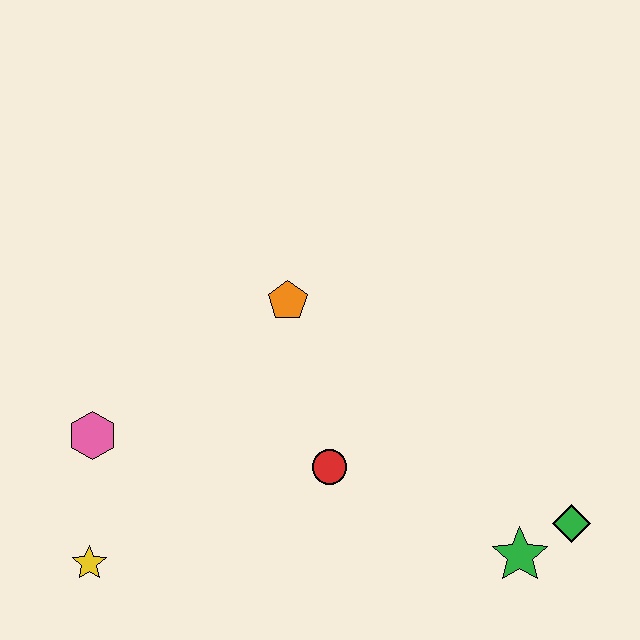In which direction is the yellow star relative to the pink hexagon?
The yellow star is below the pink hexagon.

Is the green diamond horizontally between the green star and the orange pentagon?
No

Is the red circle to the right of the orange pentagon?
Yes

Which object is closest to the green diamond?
The green star is closest to the green diamond.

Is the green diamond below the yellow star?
No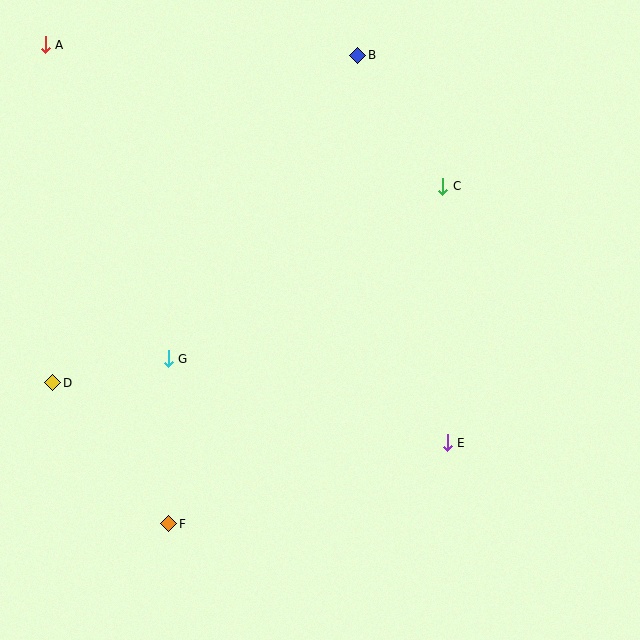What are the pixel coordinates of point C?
Point C is at (443, 186).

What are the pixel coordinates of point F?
Point F is at (169, 524).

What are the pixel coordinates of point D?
Point D is at (53, 383).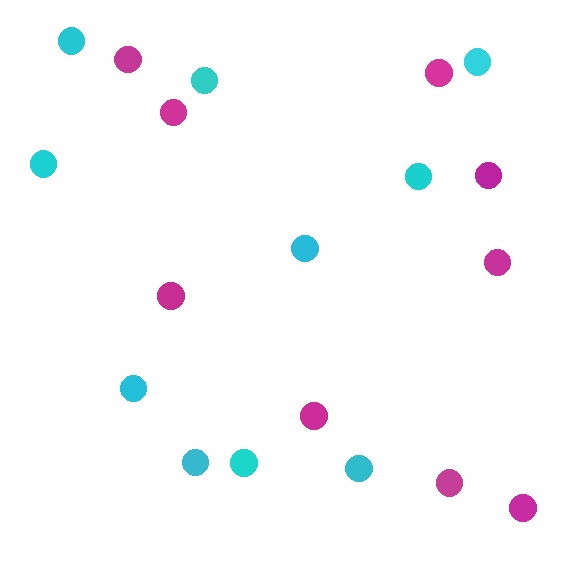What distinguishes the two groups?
There are 2 groups: one group of cyan circles (10) and one group of magenta circles (9).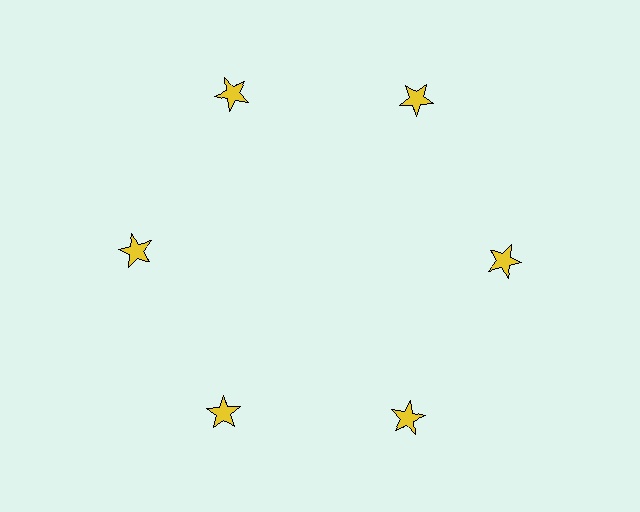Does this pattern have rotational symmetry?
Yes, this pattern has 6-fold rotational symmetry. It looks the same after rotating 60 degrees around the center.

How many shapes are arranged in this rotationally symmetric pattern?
There are 6 shapes, arranged in 6 groups of 1.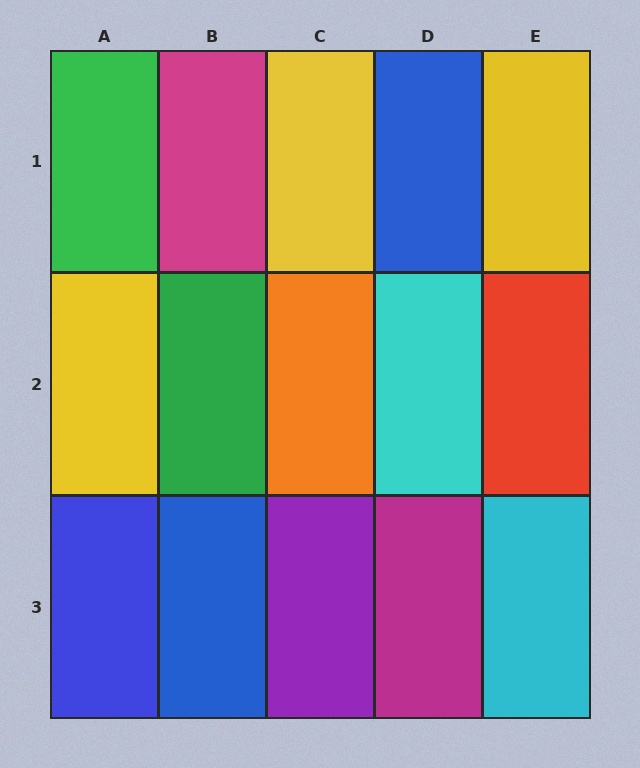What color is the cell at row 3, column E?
Cyan.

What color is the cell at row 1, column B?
Magenta.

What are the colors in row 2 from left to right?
Yellow, green, orange, cyan, red.